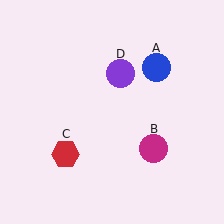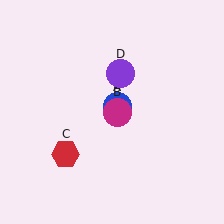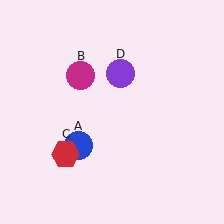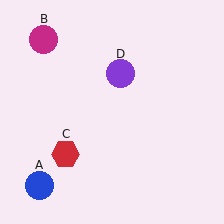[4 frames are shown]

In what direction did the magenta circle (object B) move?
The magenta circle (object B) moved up and to the left.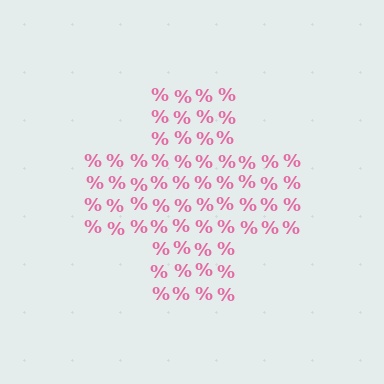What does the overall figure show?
The overall figure shows a cross.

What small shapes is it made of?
It is made of small percent signs.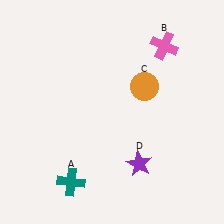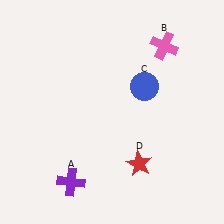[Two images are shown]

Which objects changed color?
A changed from teal to purple. C changed from orange to blue. D changed from purple to red.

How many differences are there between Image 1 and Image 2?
There are 3 differences between the two images.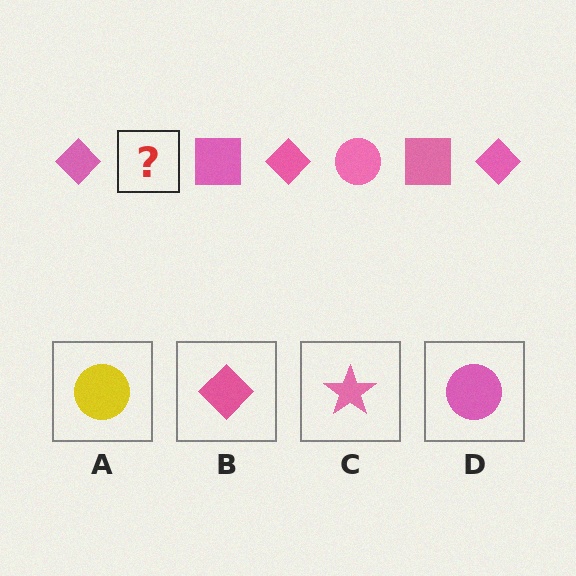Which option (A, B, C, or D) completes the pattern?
D.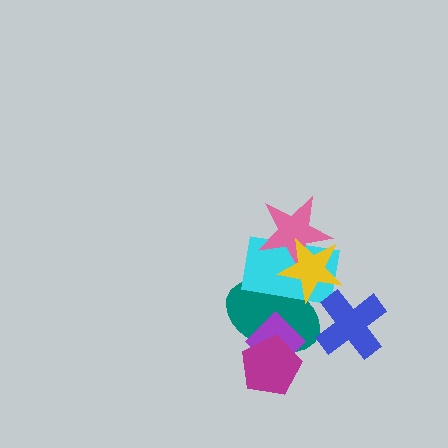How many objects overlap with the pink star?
2 objects overlap with the pink star.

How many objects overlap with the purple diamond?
2 objects overlap with the purple diamond.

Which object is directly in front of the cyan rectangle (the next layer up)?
The pink star is directly in front of the cyan rectangle.